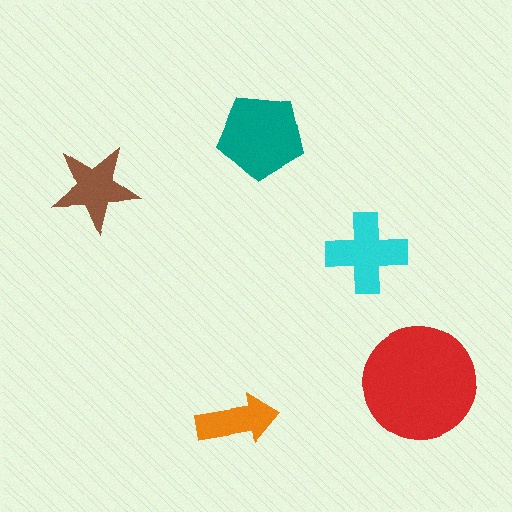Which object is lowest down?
The orange arrow is bottommost.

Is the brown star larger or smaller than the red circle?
Smaller.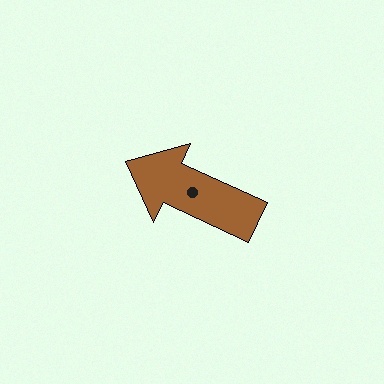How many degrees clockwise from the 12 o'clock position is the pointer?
Approximately 295 degrees.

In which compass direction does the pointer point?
Northwest.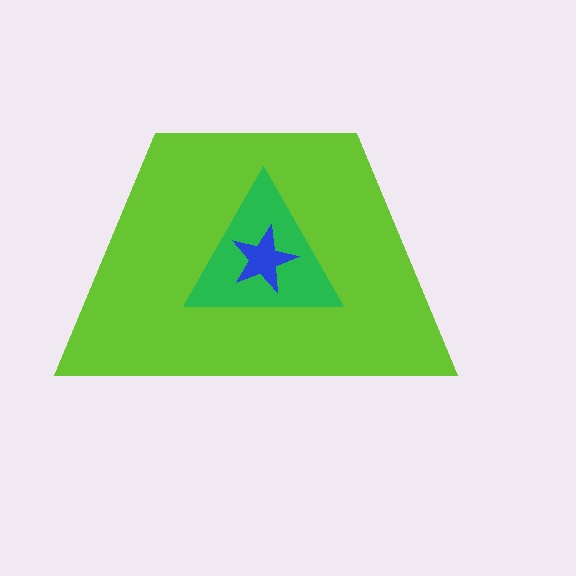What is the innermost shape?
The blue star.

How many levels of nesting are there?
3.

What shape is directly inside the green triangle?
The blue star.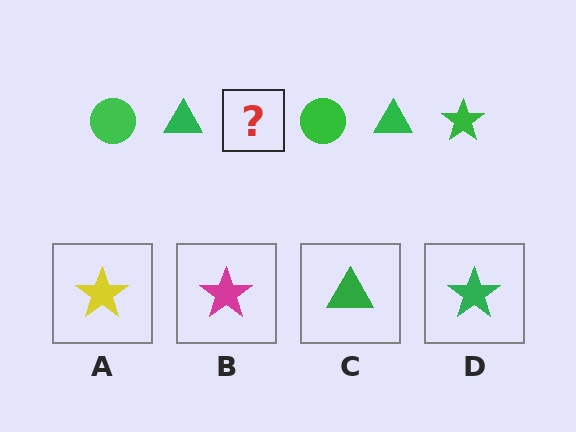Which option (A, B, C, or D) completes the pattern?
D.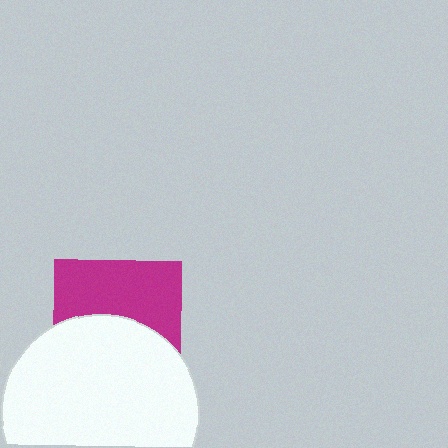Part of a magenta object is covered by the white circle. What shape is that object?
It is a square.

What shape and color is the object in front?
The object in front is a white circle.